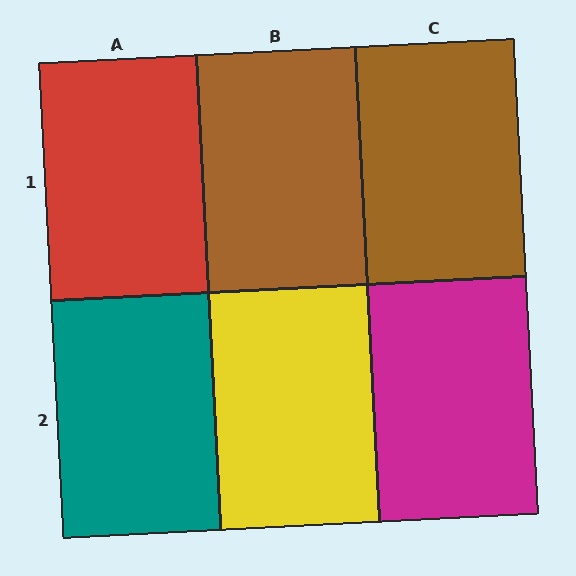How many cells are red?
1 cell is red.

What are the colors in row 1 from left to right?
Red, brown, brown.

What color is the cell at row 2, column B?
Yellow.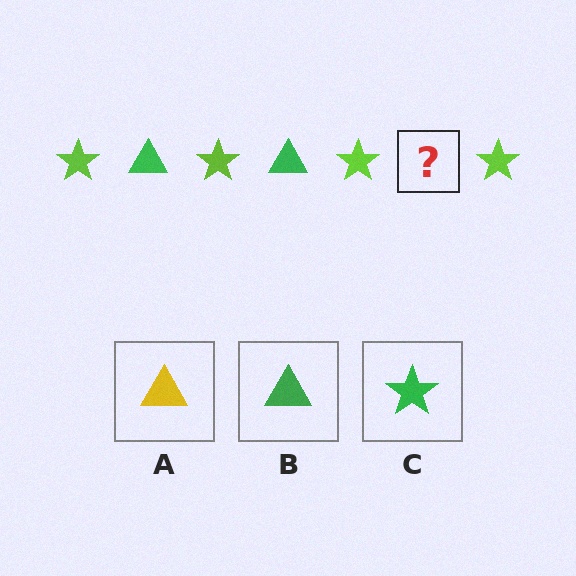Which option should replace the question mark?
Option B.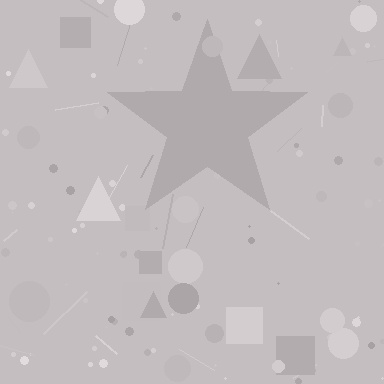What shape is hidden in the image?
A star is hidden in the image.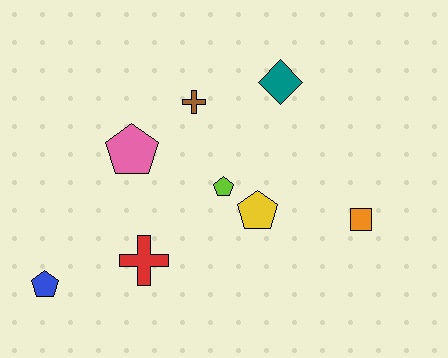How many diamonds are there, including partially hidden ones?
There is 1 diamond.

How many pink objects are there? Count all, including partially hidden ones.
There is 1 pink object.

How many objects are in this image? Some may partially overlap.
There are 8 objects.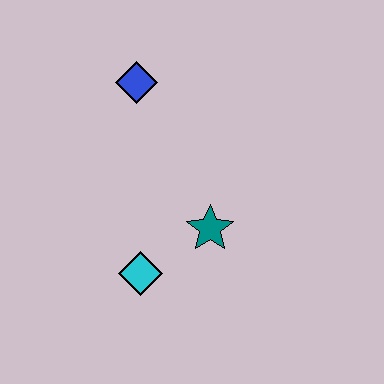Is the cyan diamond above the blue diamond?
No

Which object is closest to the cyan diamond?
The teal star is closest to the cyan diamond.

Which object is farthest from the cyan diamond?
The blue diamond is farthest from the cyan diamond.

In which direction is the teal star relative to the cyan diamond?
The teal star is to the right of the cyan diamond.